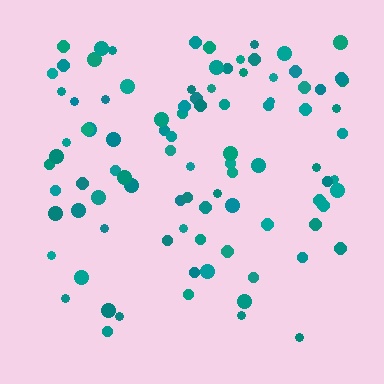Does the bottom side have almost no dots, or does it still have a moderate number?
Still a moderate number, just noticeably fewer than the top.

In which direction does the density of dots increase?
From bottom to top, with the top side densest.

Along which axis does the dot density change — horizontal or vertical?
Vertical.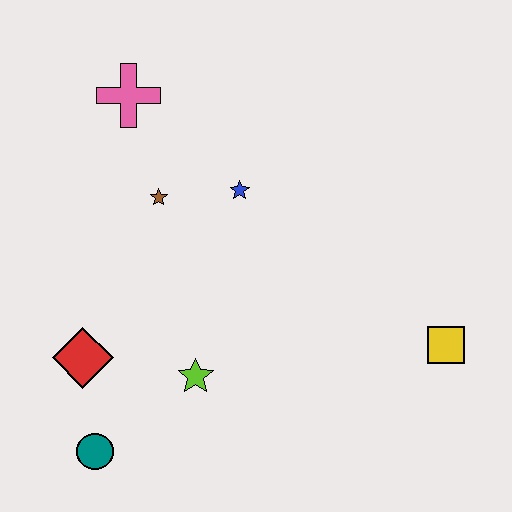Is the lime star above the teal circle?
Yes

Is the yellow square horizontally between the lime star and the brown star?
No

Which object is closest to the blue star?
The brown star is closest to the blue star.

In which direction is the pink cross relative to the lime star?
The pink cross is above the lime star.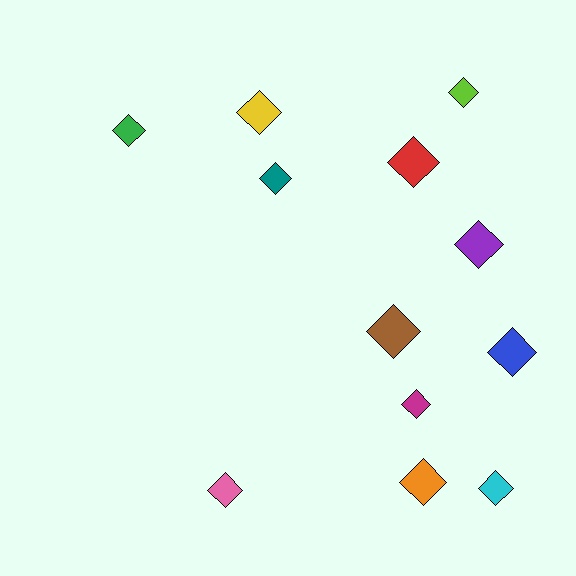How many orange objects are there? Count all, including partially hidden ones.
There is 1 orange object.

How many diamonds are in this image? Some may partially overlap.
There are 12 diamonds.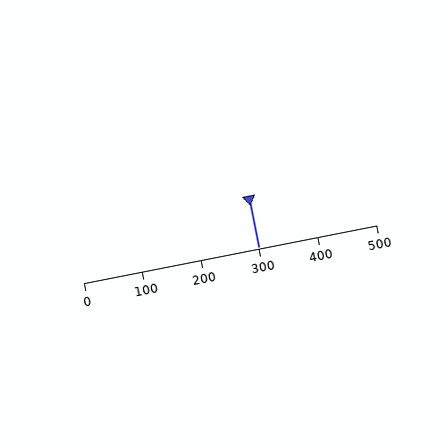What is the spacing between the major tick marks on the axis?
The major ticks are spaced 100 apart.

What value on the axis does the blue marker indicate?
The marker indicates approximately 300.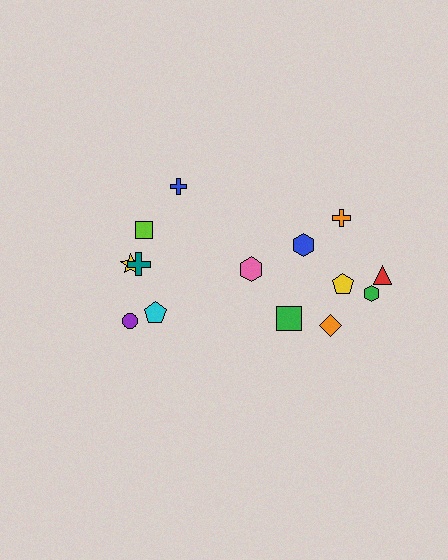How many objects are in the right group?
There are 8 objects.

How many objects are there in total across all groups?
There are 14 objects.